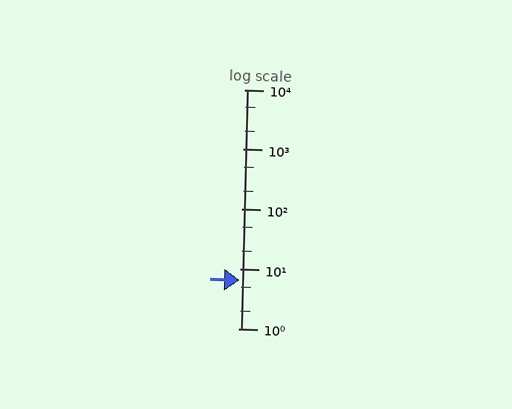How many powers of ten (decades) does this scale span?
The scale spans 4 decades, from 1 to 10000.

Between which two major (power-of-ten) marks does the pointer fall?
The pointer is between 1 and 10.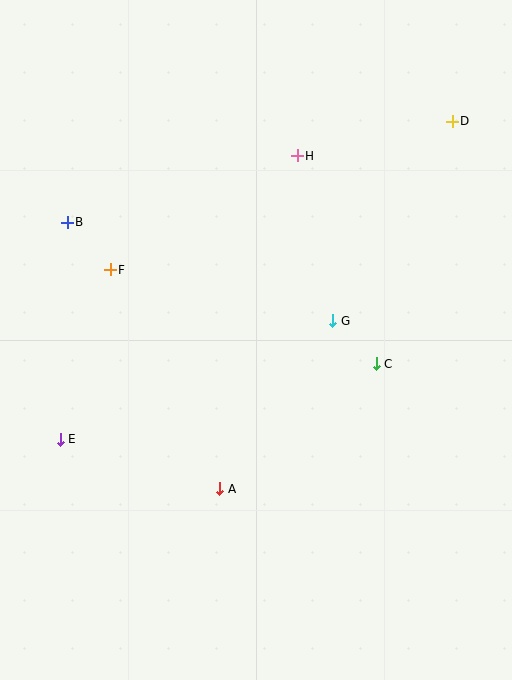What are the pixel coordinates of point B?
Point B is at (67, 222).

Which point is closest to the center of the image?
Point G at (333, 321) is closest to the center.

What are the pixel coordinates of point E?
Point E is at (60, 439).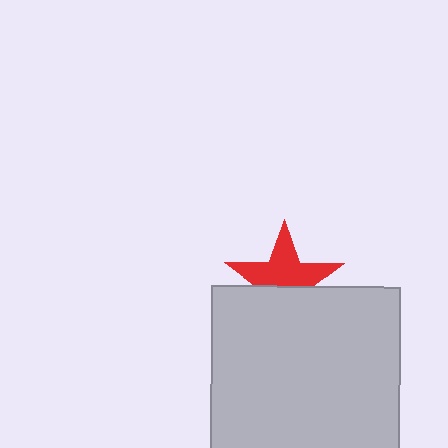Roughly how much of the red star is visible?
About half of it is visible (roughly 59%).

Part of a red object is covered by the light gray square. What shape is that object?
It is a star.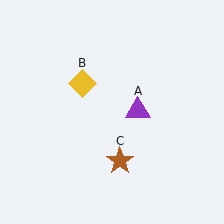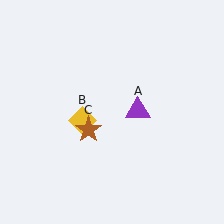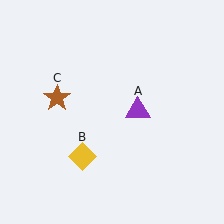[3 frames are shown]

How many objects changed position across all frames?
2 objects changed position: yellow diamond (object B), brown star (object C).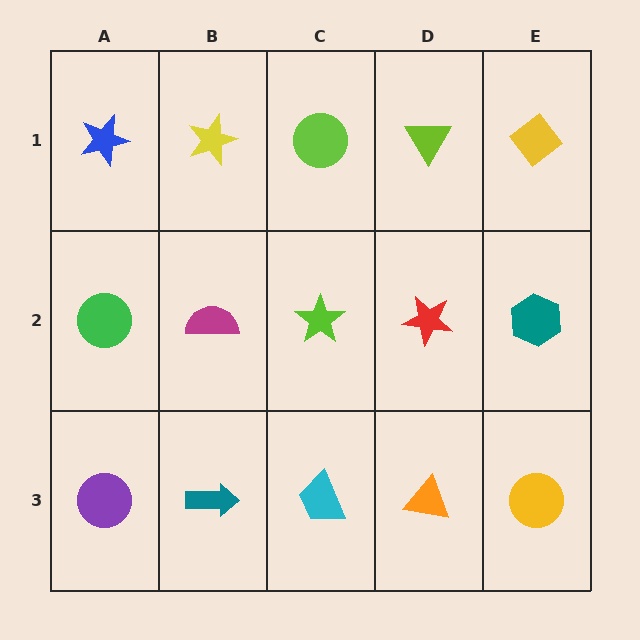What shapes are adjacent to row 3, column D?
A red star (row 2, column D), a cyan trapezoid (row 3, column C), a yellow circle (row 3, column E).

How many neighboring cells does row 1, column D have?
3.